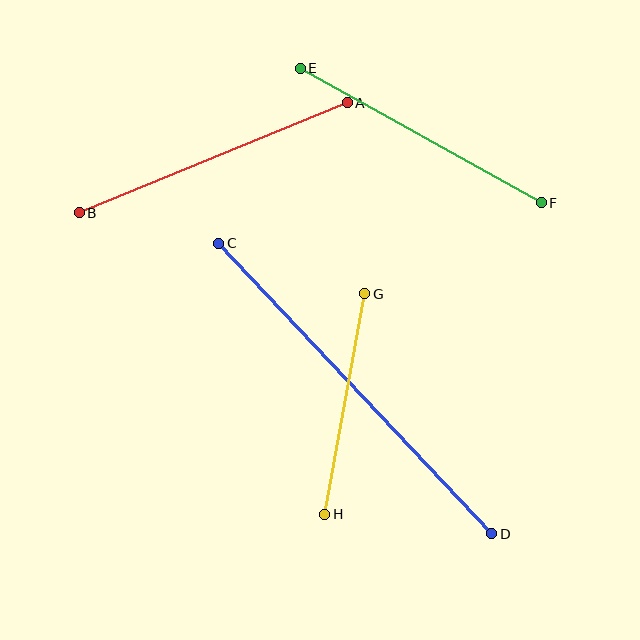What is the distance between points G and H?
The distance is approximately 224 pixels.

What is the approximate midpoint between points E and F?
The midpoint is at approximately (421, 135) pixels.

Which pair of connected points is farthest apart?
Points C and D are farthest apart.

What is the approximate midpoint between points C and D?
The midpoint is at approximately (355, 389) pixels.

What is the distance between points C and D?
The distance is approximately 399 pixels.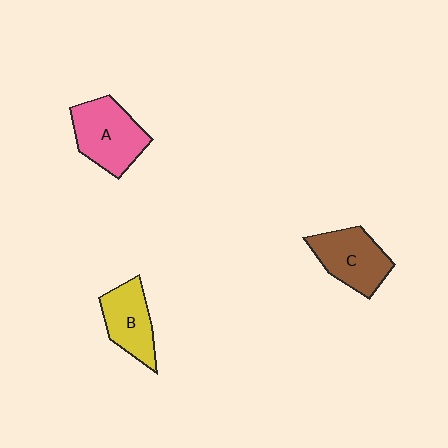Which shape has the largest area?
Shape A (pink).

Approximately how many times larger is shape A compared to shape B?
Approximately 1.3 times.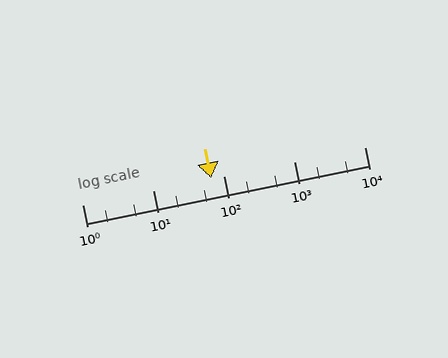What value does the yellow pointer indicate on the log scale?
The pointer indicates approximately 67.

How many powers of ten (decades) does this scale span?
The scale spans 4 decades, from 1 to 10000.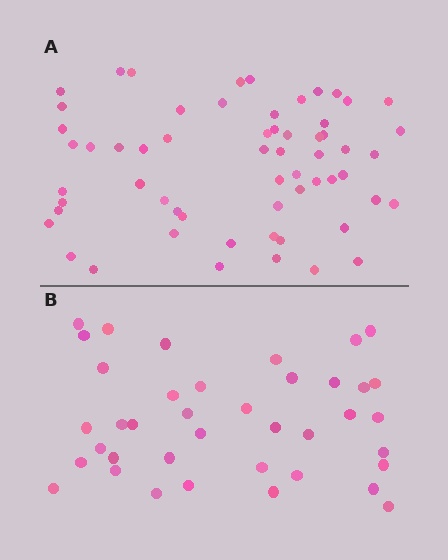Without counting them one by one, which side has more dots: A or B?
Region A (the top region) has more dots.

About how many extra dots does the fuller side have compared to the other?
Region A has approximately 20 more dots than region B.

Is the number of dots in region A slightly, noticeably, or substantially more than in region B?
Region A has substantially more. The ratio is roughly 1.5 to 1.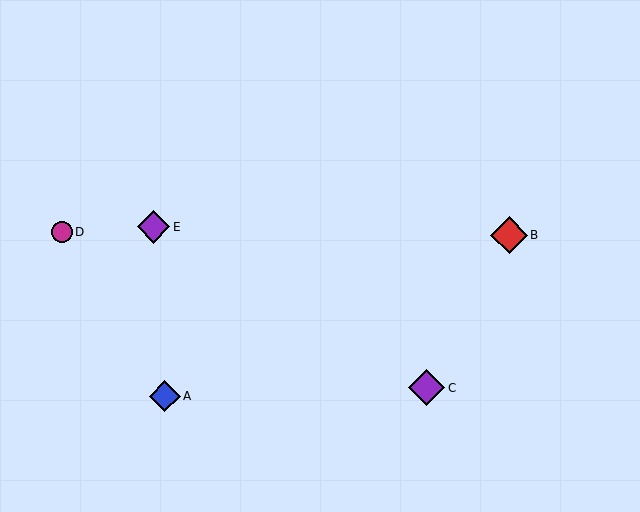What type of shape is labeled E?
Shape E is a purple diamond.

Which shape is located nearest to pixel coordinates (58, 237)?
The magenta circle (labeled D) at (62, 232) is nearest to that location.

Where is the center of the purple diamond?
The center of the purple diamond is at (427, 388).